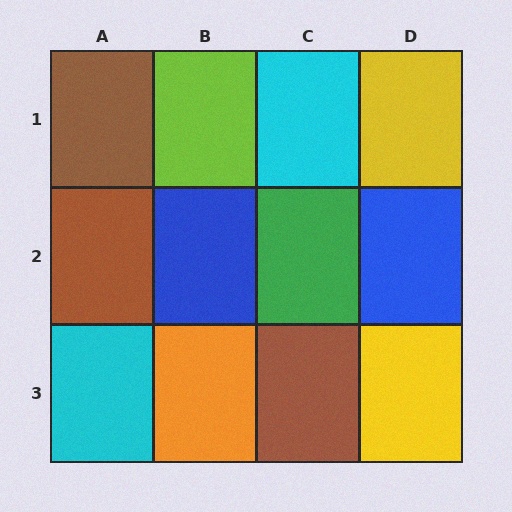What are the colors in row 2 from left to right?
Brown, blue, green, blue.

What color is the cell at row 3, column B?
Orange.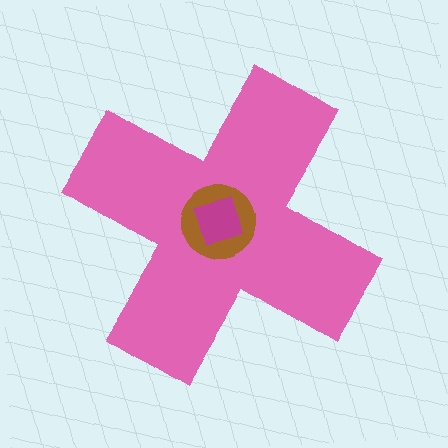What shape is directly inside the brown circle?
The magenta square.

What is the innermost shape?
The magenta square.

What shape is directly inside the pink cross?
The brown circle.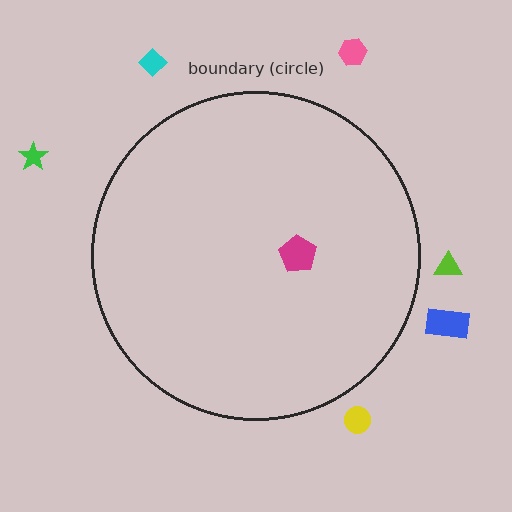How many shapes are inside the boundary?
1 inside, 6 outside.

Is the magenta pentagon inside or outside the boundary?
Inside.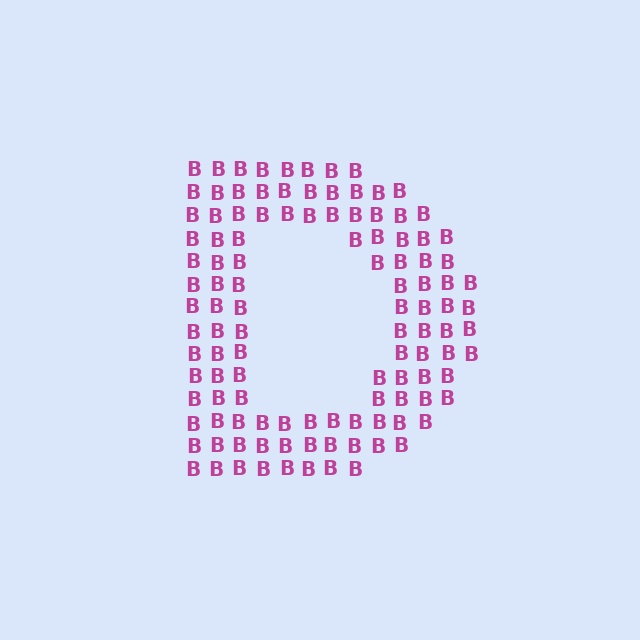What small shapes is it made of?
It is made of small letter B's.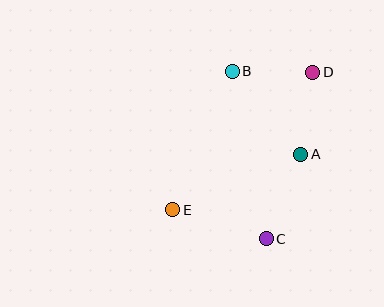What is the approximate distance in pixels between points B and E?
The distance between B and E is approximately 151 pixels.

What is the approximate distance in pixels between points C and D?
The distance between C and D is approximately 173 pixels.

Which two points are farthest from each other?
Points D and E are farthest from each other.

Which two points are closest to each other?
Points B and D are closest to each other.